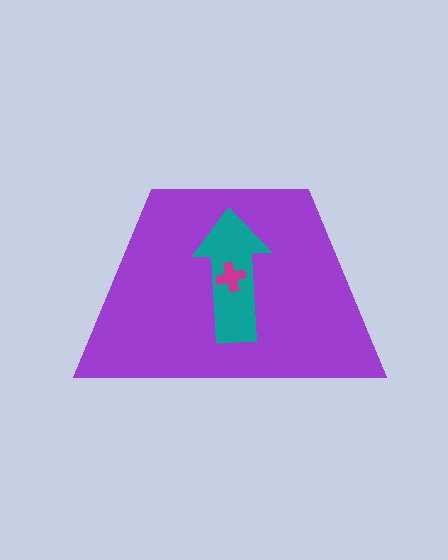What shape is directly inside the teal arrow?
The magenta cross.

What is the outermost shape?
The purple trapezoid.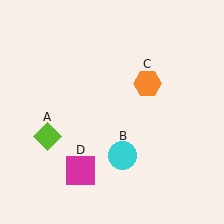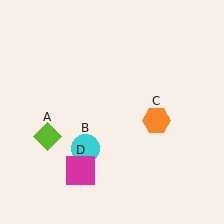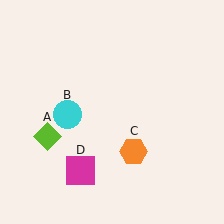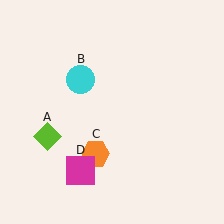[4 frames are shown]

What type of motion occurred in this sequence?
The cyan circle (object B), orange hexagon (object C) rotated clockwise around the center of the scene.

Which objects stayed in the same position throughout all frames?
Lime diamond (object A) and magenta square (object D) remained stationary.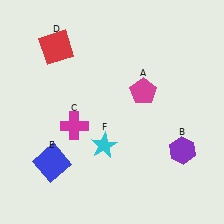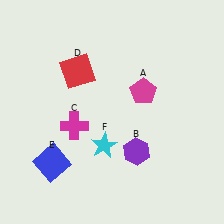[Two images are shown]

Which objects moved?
The objects that moved are: the purple hexagon (B), the red square (D).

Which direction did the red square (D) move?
The red square (D) moved down.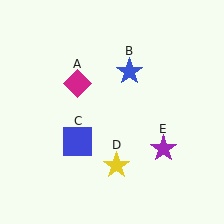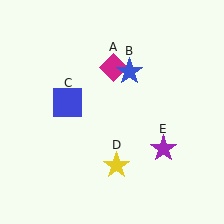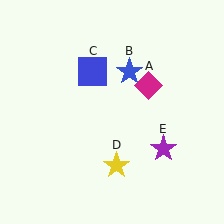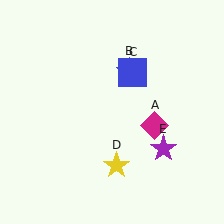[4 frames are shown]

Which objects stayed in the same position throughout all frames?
Blue star (object B) and yellow star (object D) and purple star (object E) remained stationary.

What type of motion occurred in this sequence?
The magenta diamond (object A), blue square (object C) rotated clockwise around the center of the scene.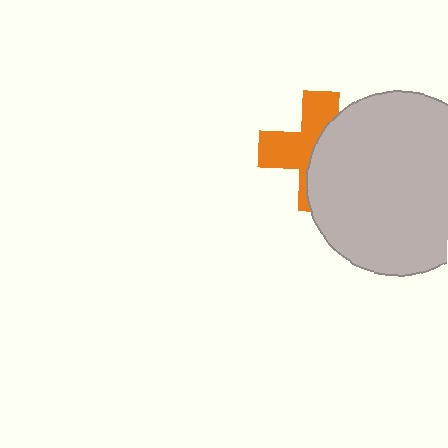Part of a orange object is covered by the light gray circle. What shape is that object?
It is a cross.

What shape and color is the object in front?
The object in front is a light gray circle.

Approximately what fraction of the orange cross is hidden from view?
Roughly 51% of the orange cross is hidden behind the light gray circle.